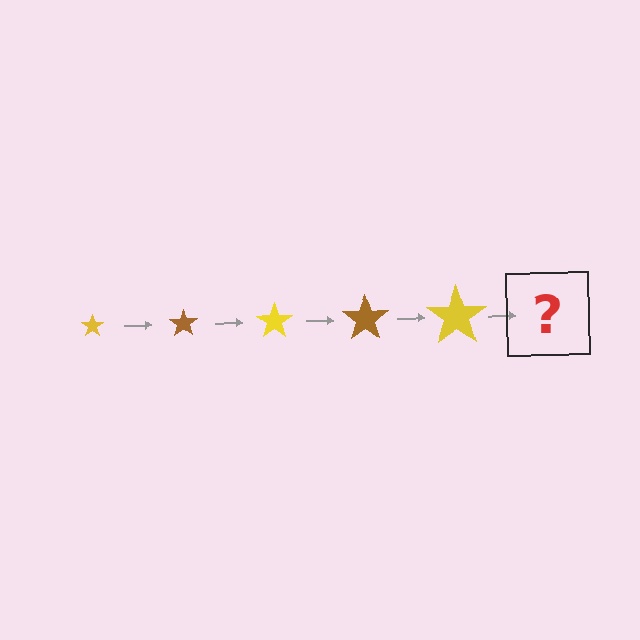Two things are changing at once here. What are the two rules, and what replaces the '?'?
The two rules are that the star grows larger each step and the color cycles through yellow and brown. The '?' should be a brown star, larger than the previous one.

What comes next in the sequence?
The next element should be a brown star, larger than the previous one.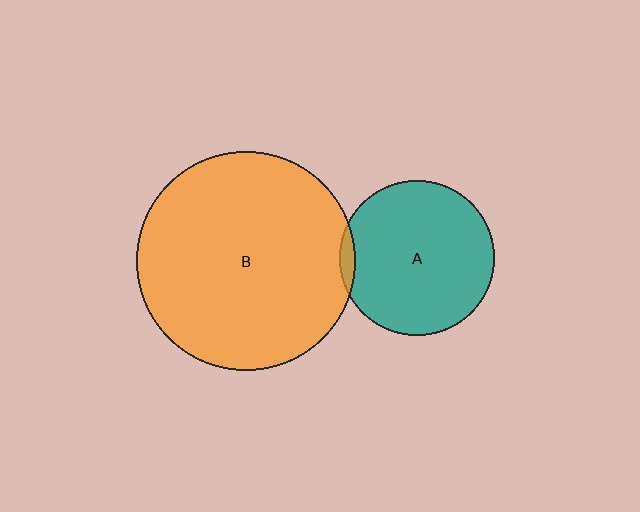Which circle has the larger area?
Circle B (orange).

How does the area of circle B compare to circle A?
Approximately 2.0 times.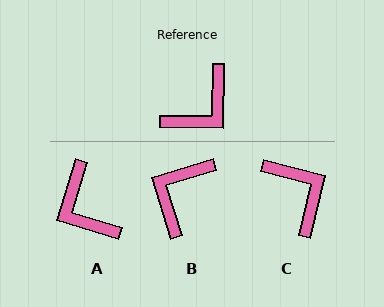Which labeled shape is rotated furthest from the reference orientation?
B, about 162 degrees away.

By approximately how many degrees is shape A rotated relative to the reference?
Approximately 106 degrees clockwise.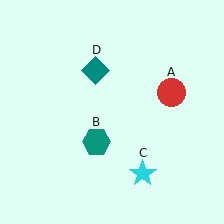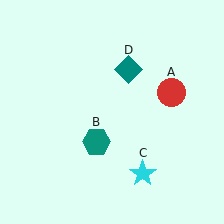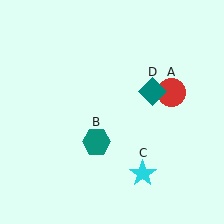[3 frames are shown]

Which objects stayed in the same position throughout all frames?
Red circle (object A) and teal hexagon (object B) and cyan star (object C) remained stationary.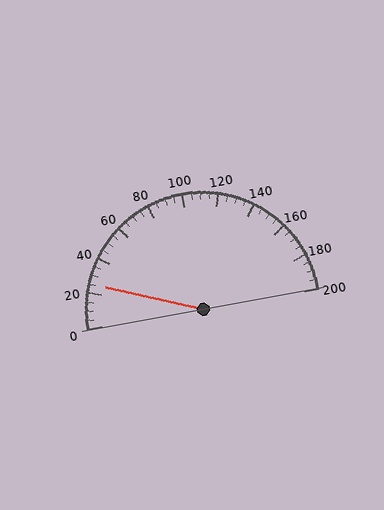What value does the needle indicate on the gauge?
The needle indicates approximately 25.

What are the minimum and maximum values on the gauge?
The gauge ranges from 0 to 200.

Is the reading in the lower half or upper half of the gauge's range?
The reading is in the lower half of the range (0 to 200).